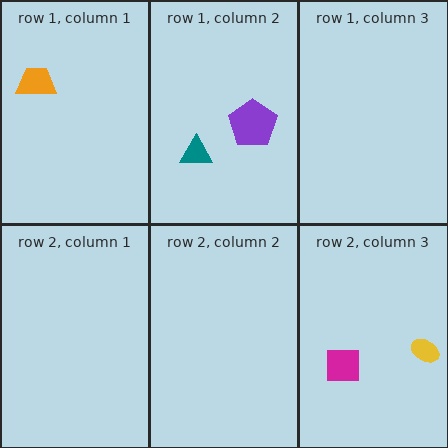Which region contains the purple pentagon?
The row 1, column 2 region.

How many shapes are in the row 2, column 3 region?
2.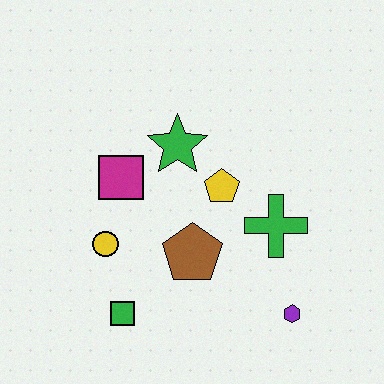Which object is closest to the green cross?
The yellow pentagon is closest to the green cross.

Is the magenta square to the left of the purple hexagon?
Yes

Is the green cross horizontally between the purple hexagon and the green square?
Yes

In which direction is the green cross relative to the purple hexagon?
The green cross is above the purple hexagon.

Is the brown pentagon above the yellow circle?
No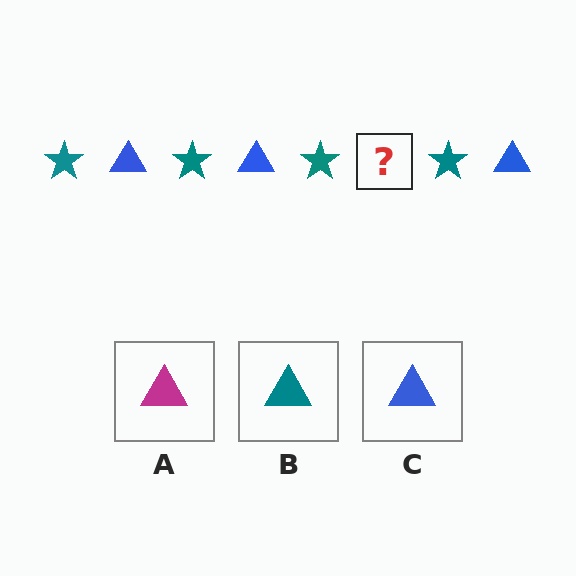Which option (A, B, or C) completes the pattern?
C.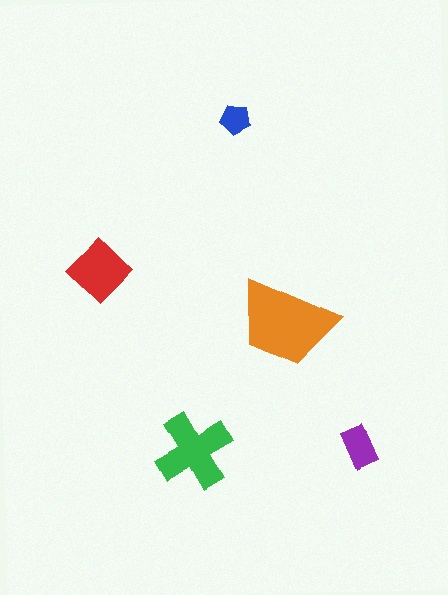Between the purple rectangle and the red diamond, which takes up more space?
The red diamond.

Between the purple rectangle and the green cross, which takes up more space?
The green cross.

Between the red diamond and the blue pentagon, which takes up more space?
The red diamond.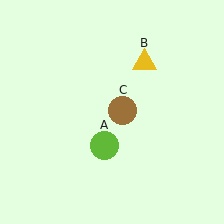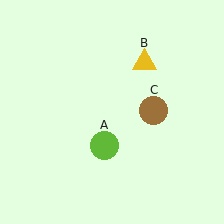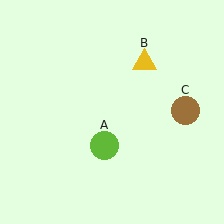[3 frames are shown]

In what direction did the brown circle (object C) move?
The brown circle (object C) moved right.